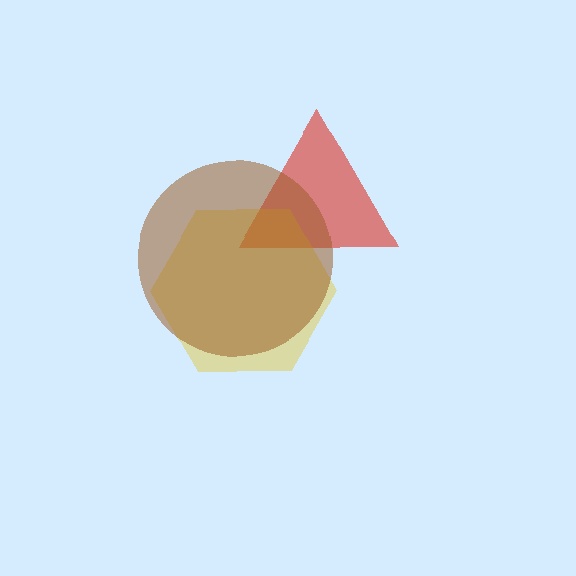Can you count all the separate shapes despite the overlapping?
Yes, there are 3 separate shapes.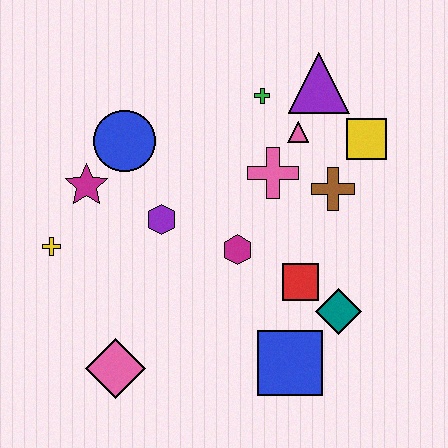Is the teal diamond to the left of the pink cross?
No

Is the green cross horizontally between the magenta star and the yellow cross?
No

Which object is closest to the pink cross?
The pink triangle is closest to the pink cross.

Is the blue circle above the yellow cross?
Yes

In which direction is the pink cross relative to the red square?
The pink cross is above the red square.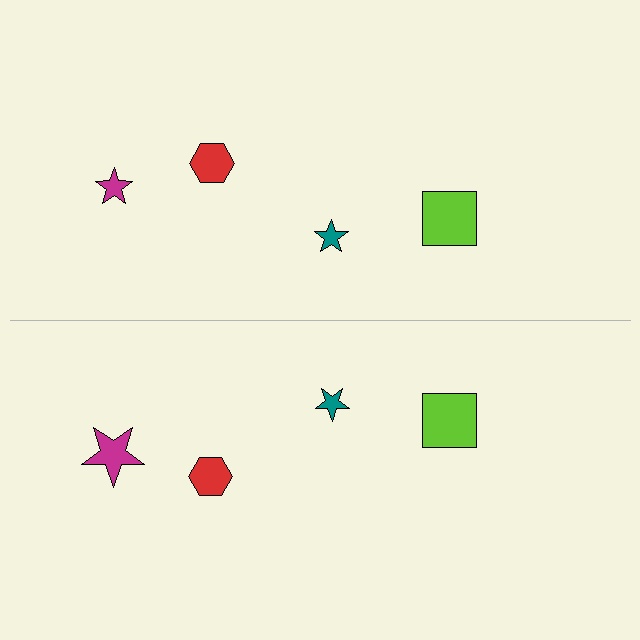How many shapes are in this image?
There are 8 shapes in this image.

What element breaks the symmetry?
The magenta star on the bottom side has a different size than its mirror counterpart.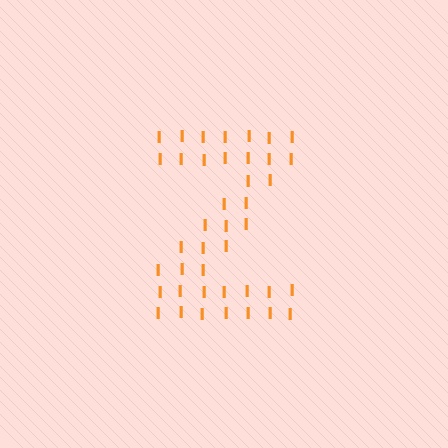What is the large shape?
The large shape is the letter Z.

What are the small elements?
The small elements are letter I's.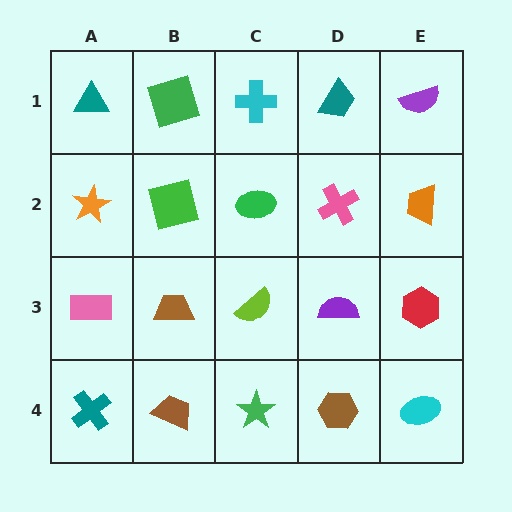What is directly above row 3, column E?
An orange trapezoid.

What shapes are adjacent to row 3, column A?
An orange star (row 2, column A), a teal cross (row 4, column A), a brown trapezoid (row 3, column B).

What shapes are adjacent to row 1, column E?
An orange trapezoid (row 2, column E), a teal trapezoid (row 1, column D).